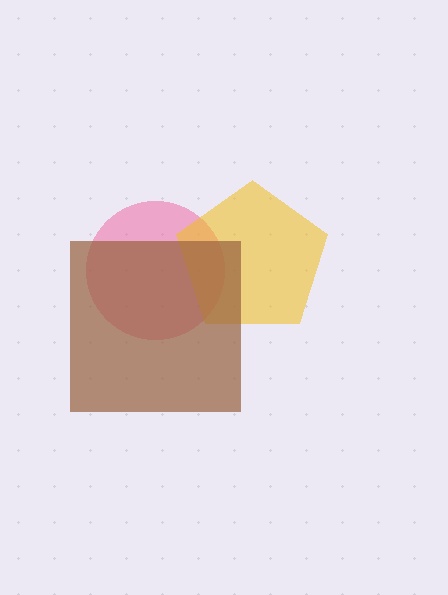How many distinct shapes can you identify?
There are 3 distinct shapes: a pink circle, a yellow pentagon, a brown square.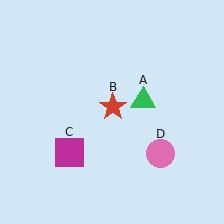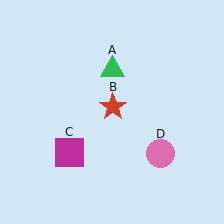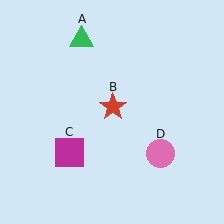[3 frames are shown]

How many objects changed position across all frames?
1 object changed position: green triangle (object A).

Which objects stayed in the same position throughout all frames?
Red star (object B) and magenta square (object C) and pink circle (object D) remained stationary.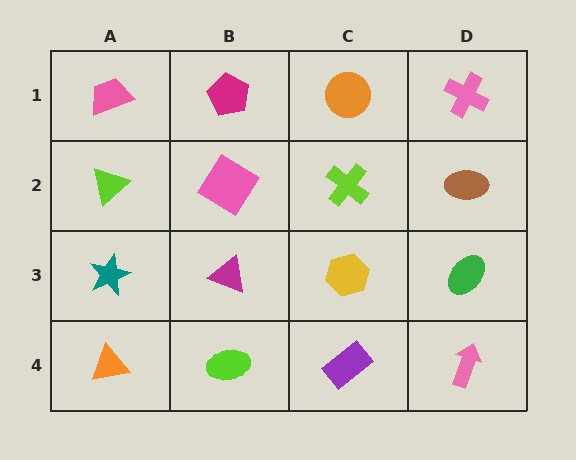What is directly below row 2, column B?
A magenta triangle.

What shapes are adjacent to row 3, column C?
A lime cross (row 2, column C), a purple rectangle (row 4, column C), a magenta triangle (row 3, column B), a green ellipse (row 3, column D).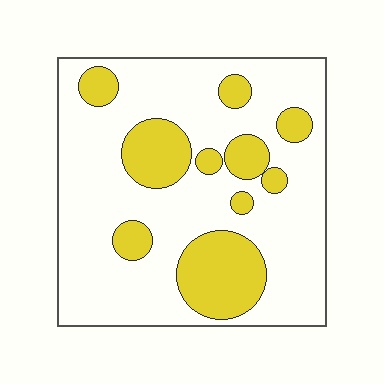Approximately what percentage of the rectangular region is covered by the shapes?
Approximately 25%.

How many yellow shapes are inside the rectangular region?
10.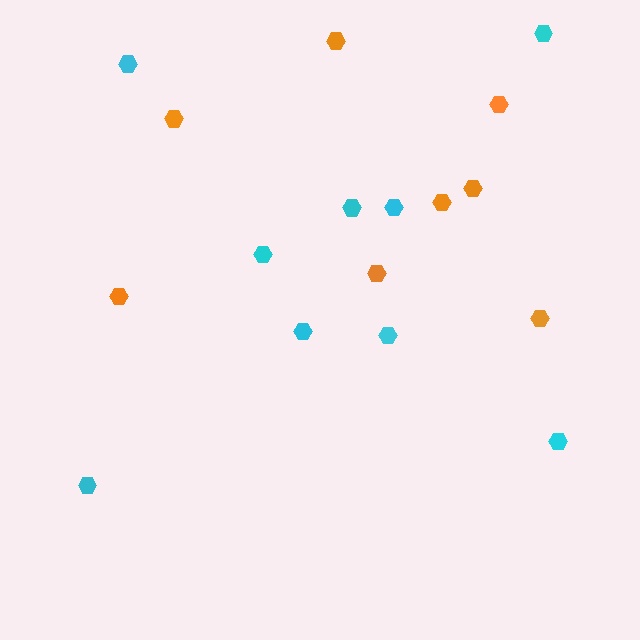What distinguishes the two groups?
There are 2 groups: one group of orange hexagons (8) and one group of cyan hexagons (9).